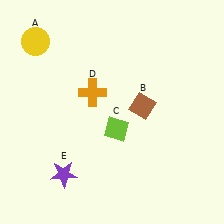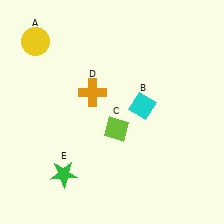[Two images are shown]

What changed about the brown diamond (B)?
In Image 1, B is brown. In Image 2, it changed to cyan.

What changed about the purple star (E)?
In Image 1, E is purple. In Image 2, it changed to green.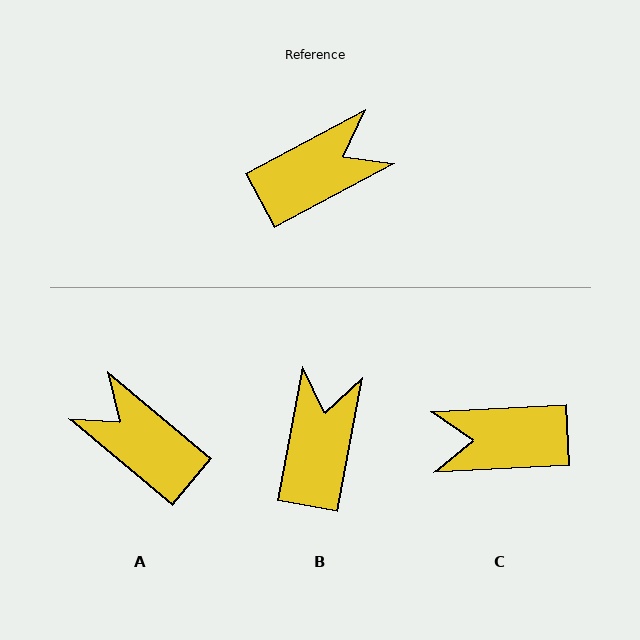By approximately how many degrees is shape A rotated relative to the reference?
Approximately 112 degrees counter-clockwise.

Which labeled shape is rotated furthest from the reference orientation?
C, about 155 degrees away.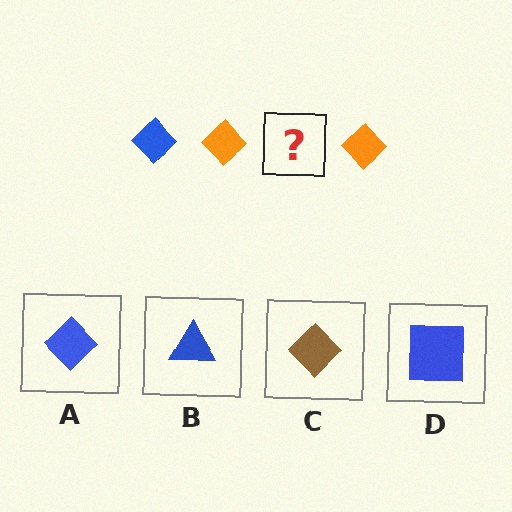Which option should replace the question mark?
Option A.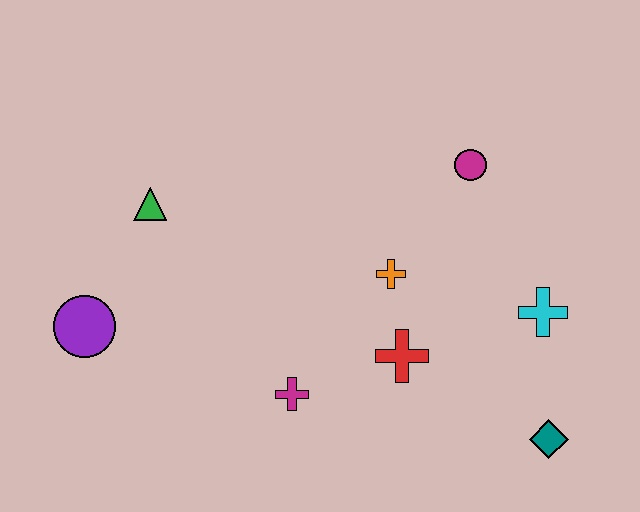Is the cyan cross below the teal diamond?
No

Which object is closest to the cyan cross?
The teal diamond is closest to the cyan cross.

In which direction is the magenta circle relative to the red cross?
The magenta circle is above the red cross.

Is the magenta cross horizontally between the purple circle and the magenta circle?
Yes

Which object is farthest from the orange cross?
The purple circle is farthest from the orange cross.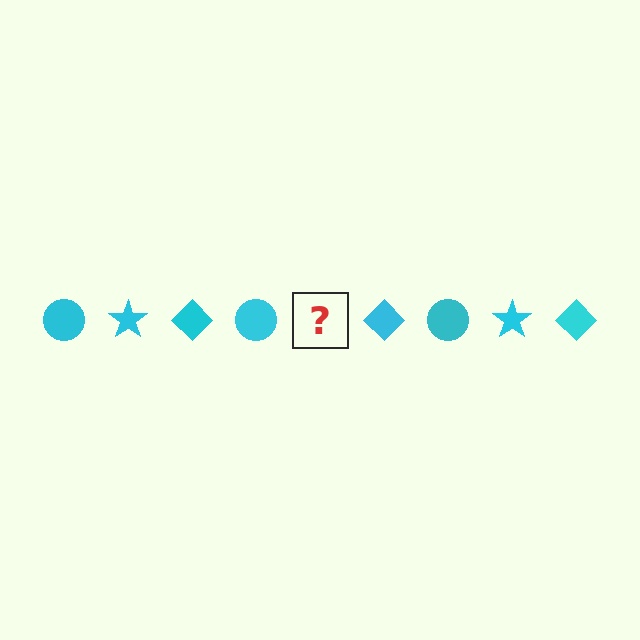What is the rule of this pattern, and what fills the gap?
The rule is that the pattern cycles through circle, star, diamond shapes in cyan. The gap should be filled with a cyan star.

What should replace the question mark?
The question mark should be replaced with a cyan star.